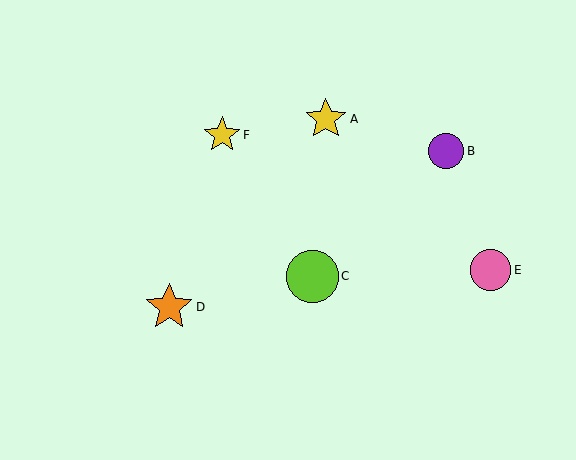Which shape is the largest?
The lime circle (labeled C) is the largest.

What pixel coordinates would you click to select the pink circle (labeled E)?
Click at (491, 270) to select the pink circle E.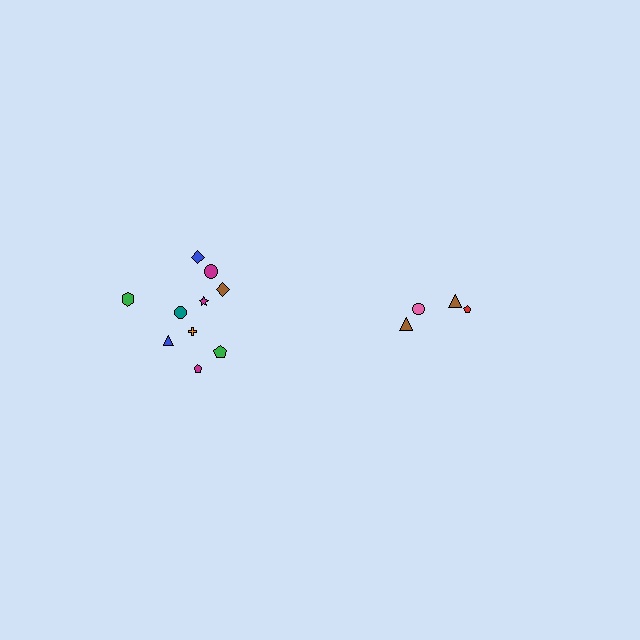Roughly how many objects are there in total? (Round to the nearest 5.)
Roughly 15 objects in total.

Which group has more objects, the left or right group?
The left group.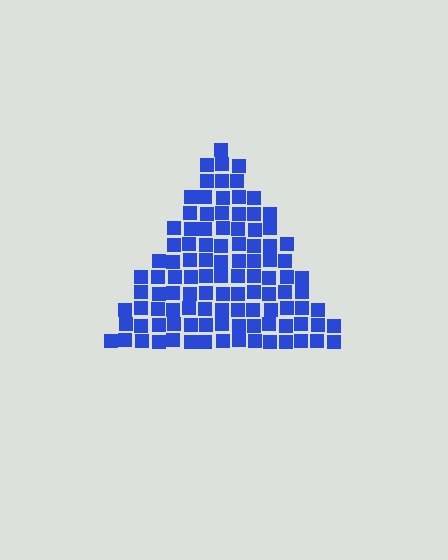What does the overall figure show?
The overall figure shows a triangle.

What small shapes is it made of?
It is made of small squares.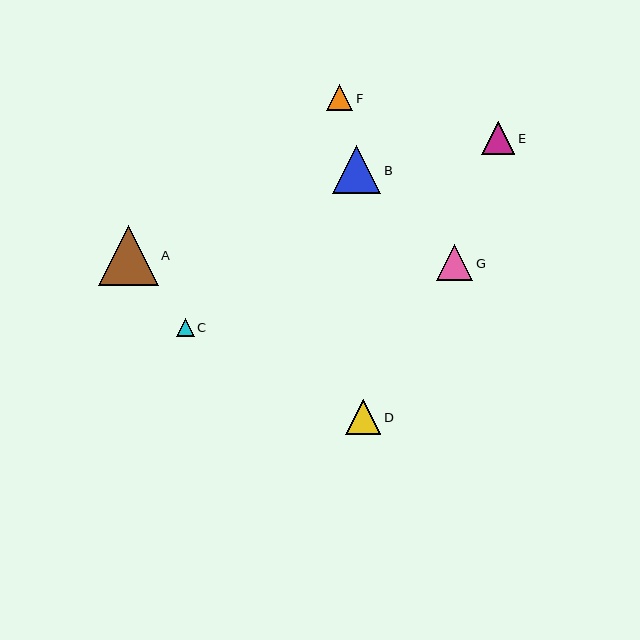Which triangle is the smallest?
Triangle C is the smallest with a size of approximately 18 pixels.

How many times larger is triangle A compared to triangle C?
Triangle A is approximately 3.3 times the size of triangle C.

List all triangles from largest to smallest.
From largest to smallest: A, B, G, D, E, F, C.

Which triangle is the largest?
Triangle A is the largest with a size of approximately 60 pixels.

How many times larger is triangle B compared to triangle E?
Triangle B is approximately 1.5 times the size of triangle E.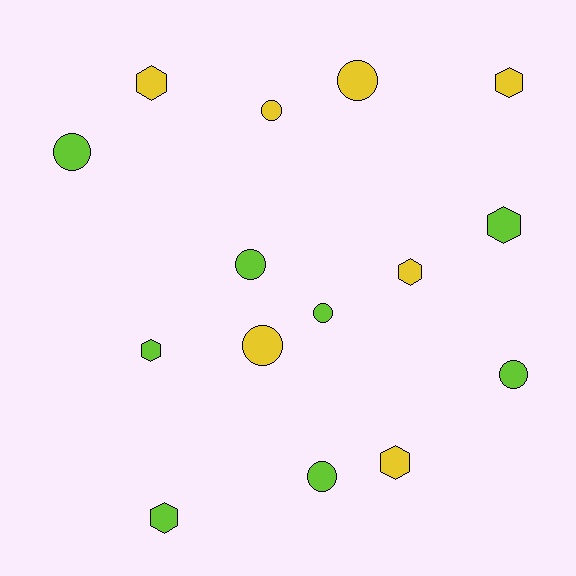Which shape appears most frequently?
Circle, with 8 objects.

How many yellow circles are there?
There are 3 yellow circles.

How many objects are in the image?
There are 15 objects.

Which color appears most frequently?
Lime, with 8 objects.